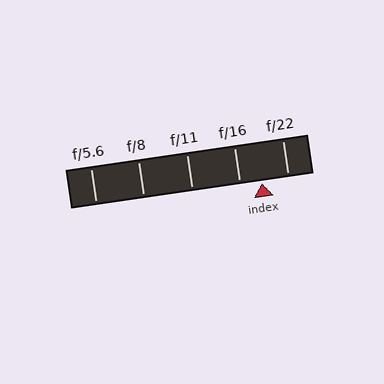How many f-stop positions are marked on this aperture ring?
There are 5 f-stop positions marked.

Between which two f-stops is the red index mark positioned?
The index mark is between f/16 and f/22.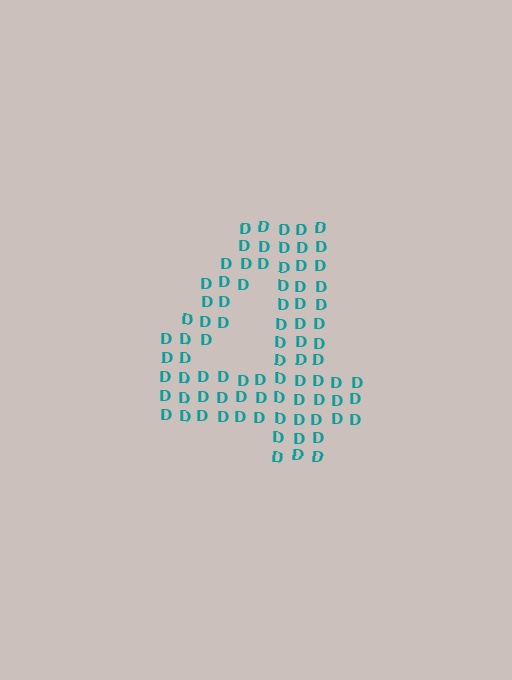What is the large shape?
The large shape is the digit 4.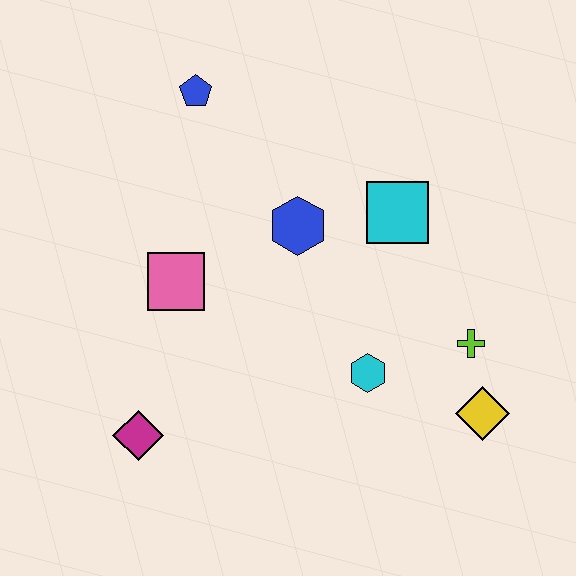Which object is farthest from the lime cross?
The blue pentagon is farthest from the lime cross.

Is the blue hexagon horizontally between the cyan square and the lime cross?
No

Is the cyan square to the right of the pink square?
Yes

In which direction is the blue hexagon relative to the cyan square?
The blue hexagon is to the left of the cyan square.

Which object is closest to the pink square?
The blue hexagon is closest to the pink square.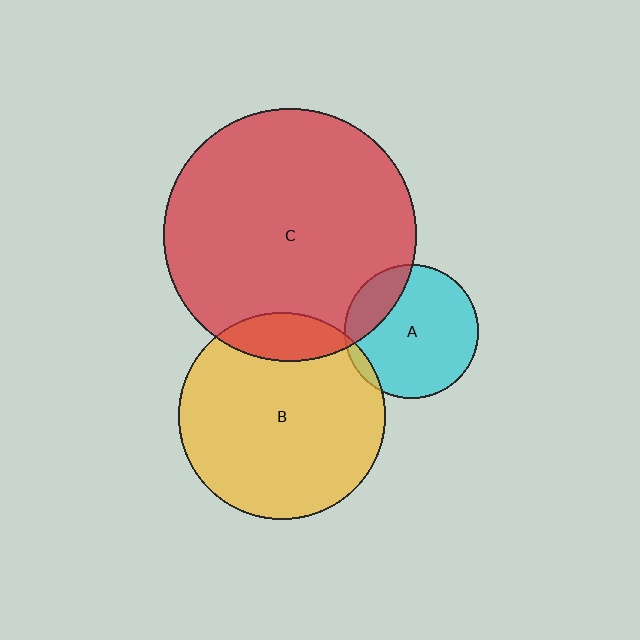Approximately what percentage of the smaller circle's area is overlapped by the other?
Approximately 15%.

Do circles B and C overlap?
Yes.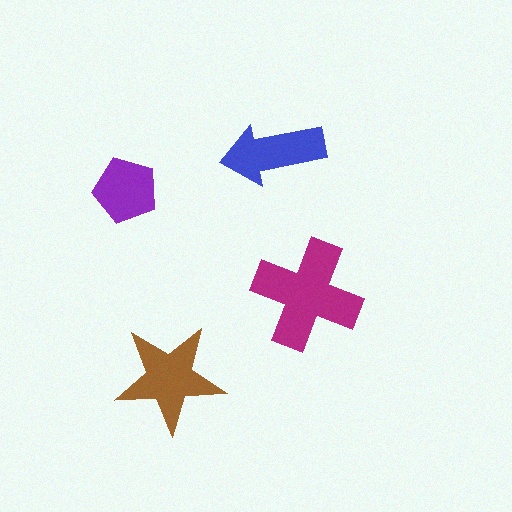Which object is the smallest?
The purple pentagon.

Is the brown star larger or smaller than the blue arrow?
Larger.